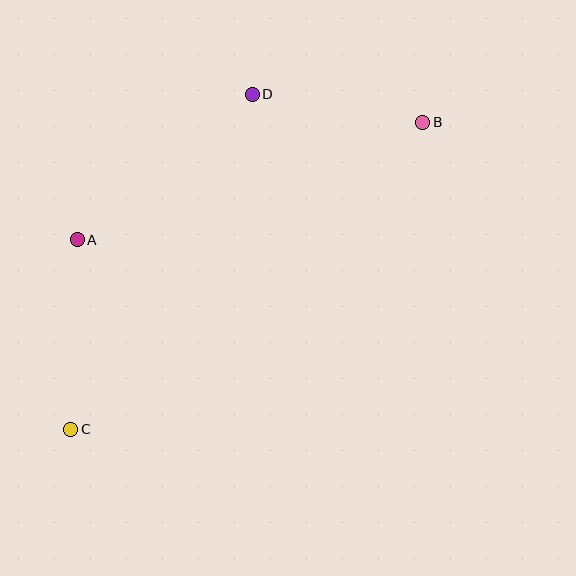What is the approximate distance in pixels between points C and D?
The distance between C and D is approximately 381 pixels.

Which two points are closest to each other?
Points B and D are closest to each other.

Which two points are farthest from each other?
Points B and C are farthest from each other.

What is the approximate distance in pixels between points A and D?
The distance between A and D is approximately 228 pixels.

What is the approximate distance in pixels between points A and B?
The distance between A and B is approximately 365 pixels.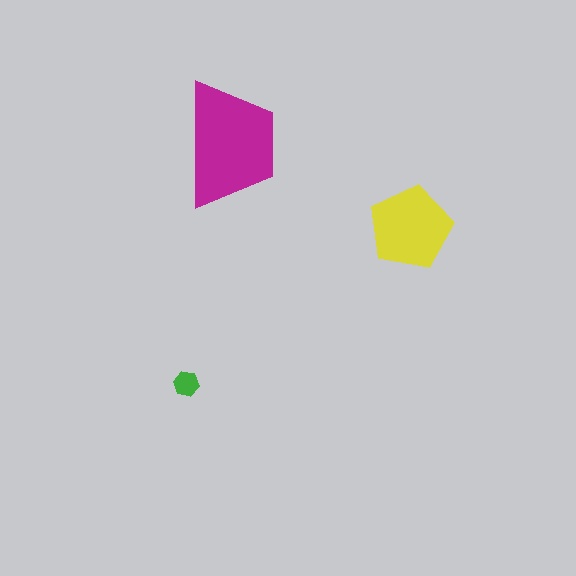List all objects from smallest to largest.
The green hexagon, the yellow pentagon, the magenta trapezoid.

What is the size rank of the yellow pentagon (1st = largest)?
2nd.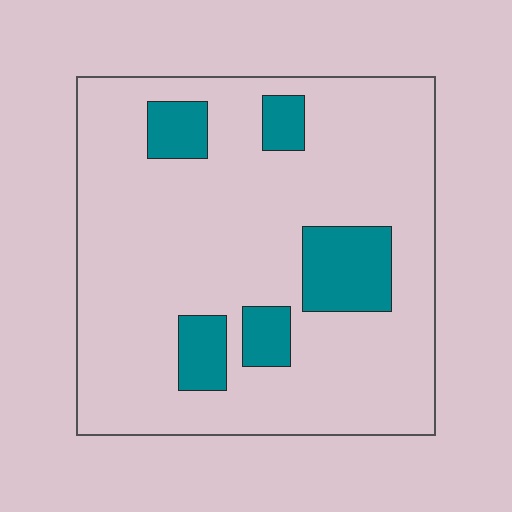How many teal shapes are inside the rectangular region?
5.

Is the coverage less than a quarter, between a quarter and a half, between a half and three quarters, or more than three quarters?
Less than a quarter.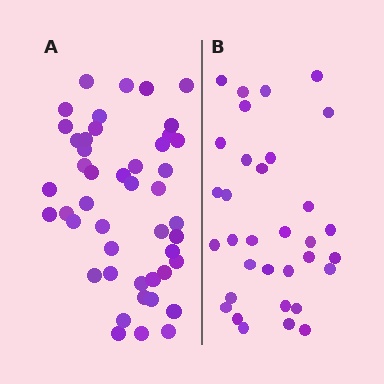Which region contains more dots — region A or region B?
Region A (the left region) has more dots.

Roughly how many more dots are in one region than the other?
Region A has approximately 15 more dots than region B.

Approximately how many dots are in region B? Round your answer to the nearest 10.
About 30 dots. (The exact count is 33, which rounds to 30.)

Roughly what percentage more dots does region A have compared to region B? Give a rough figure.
About 40% more.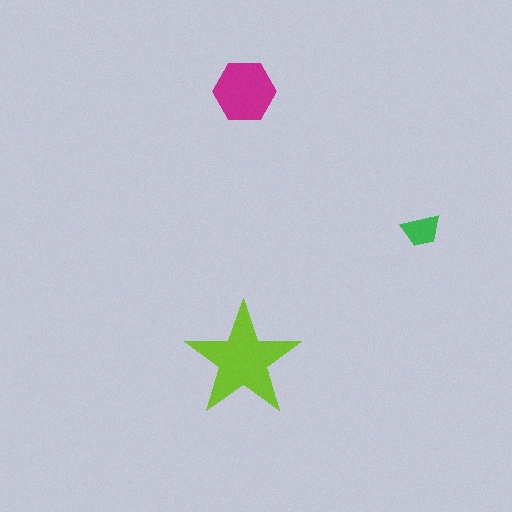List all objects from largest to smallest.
The lime star, the magenta hexagon, the green trapezoid.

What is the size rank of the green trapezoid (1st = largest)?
3rd.